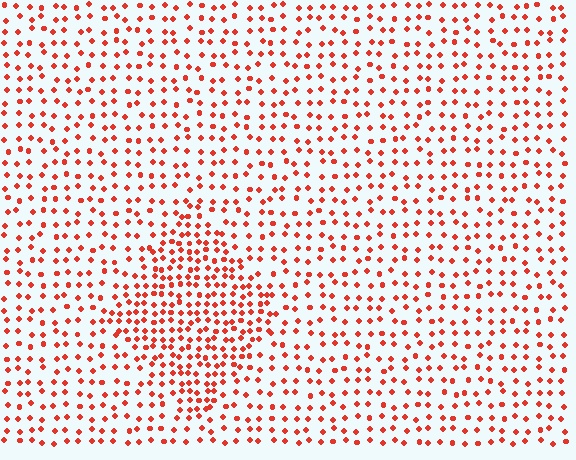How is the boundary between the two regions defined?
The boundary is defined by a change in element density (approximately 1.9x ratio). All elements are the same color, size, and shape.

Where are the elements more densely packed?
The elements are more densely packed inside the diamond boundary.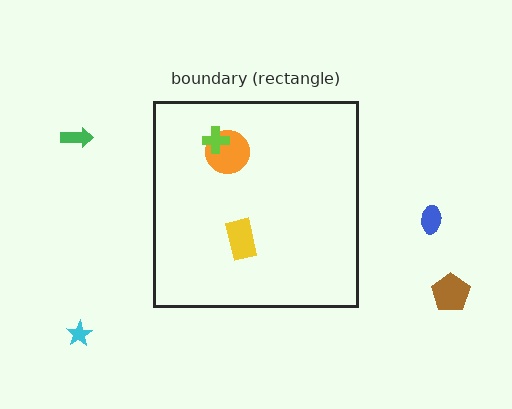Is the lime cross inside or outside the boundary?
Inside.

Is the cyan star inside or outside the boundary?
Outside.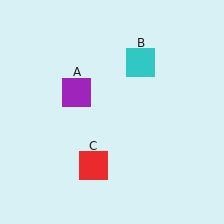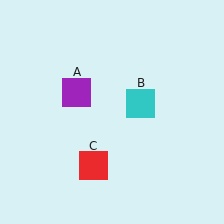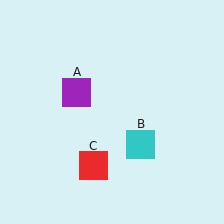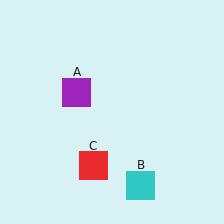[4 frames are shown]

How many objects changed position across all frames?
1 object changed position: cyan square (object B).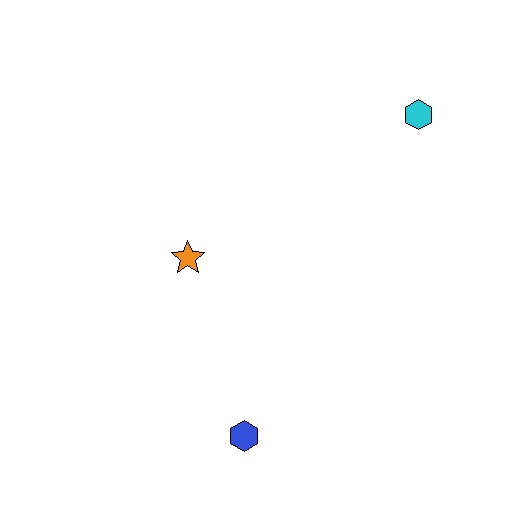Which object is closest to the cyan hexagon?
The orange star is closest to the cyan hexagon.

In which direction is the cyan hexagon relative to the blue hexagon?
The cyan hexagon is above the blue hexagon.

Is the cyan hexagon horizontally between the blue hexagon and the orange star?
No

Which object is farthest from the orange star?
The cyan hexagon is farthest from the orange star.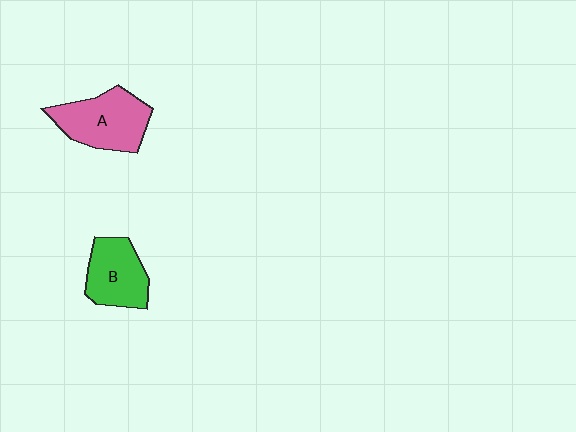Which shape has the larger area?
Shape A (pink).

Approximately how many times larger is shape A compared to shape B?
Approximately 1.2 times.